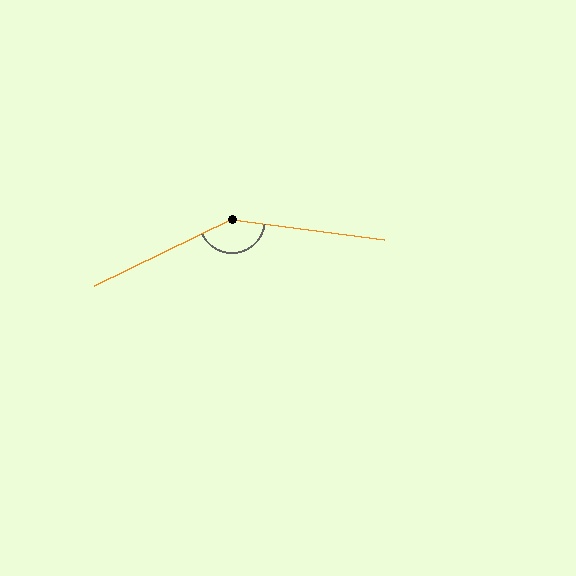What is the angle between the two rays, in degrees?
Approximately 146 degrees.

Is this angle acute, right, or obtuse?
It is obtuse.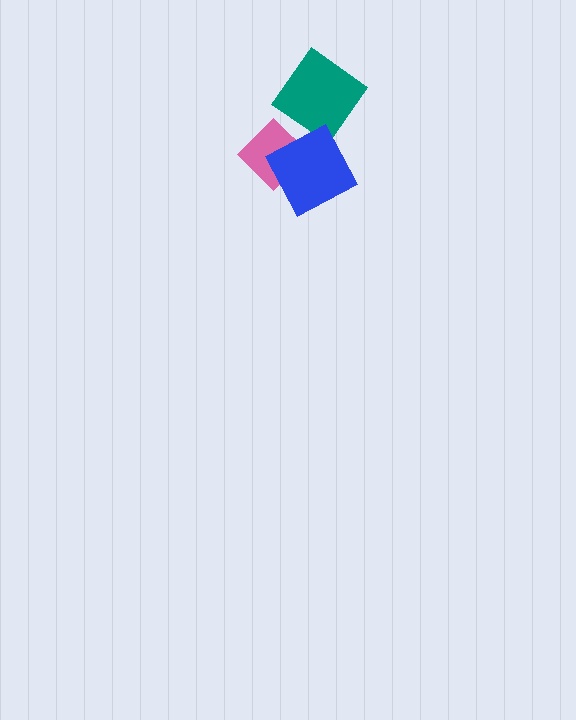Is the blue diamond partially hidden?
No, no other shape covers it.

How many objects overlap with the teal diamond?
0 objects overlap with the teal diamond.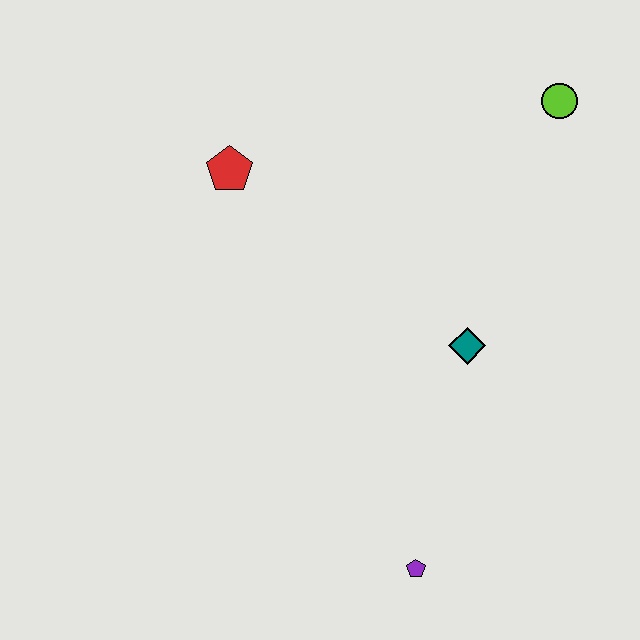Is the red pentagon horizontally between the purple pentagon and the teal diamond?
No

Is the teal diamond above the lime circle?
No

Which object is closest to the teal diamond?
The purple pentagon is closest to the teal diamond.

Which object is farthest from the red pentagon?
The purple pentagon is farthest from the red pentagon.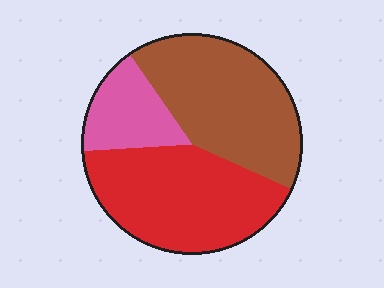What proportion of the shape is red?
Red covers about 40% of the shape.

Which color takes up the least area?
Pink, at roughly 15%.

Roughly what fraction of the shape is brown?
Brown takes up about two fifths (2/5) of the shape.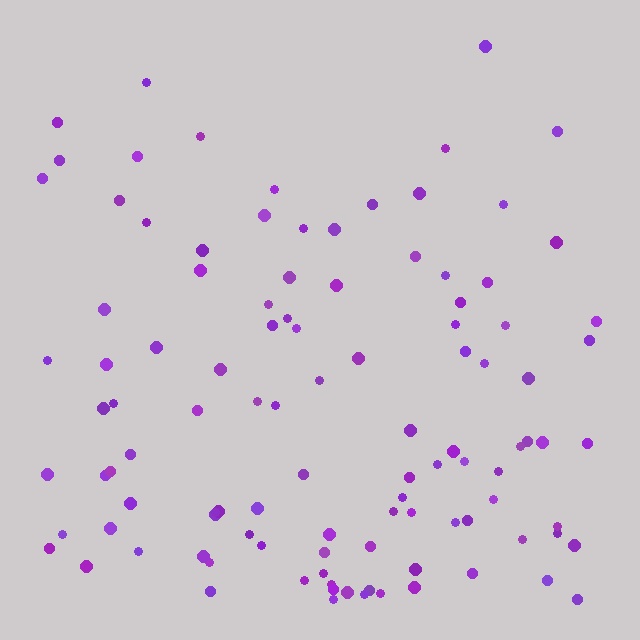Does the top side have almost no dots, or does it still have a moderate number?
Still a moderate number, just noticeably fewer than the bottom.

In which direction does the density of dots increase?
From top to bottom, with the bottom side densest.